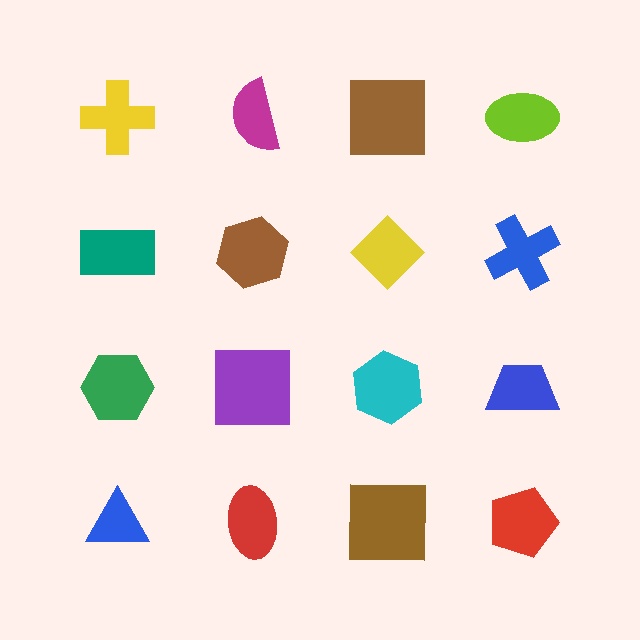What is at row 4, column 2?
A red ellipse.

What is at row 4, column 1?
A blue triangle.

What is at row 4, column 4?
A red pentagon.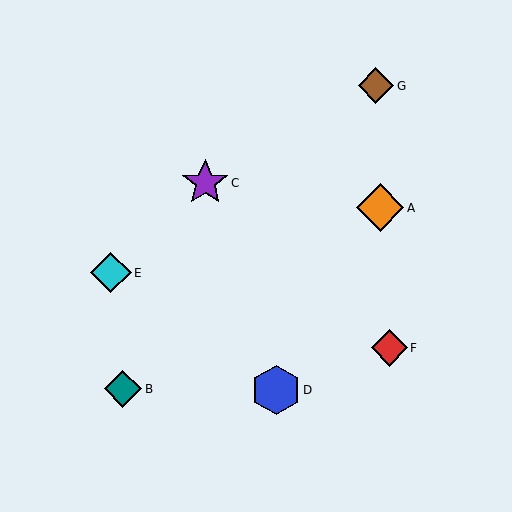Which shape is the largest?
The blue hexagon (labeled D) is the largest.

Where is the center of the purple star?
The center of the purple star is at (205, 183).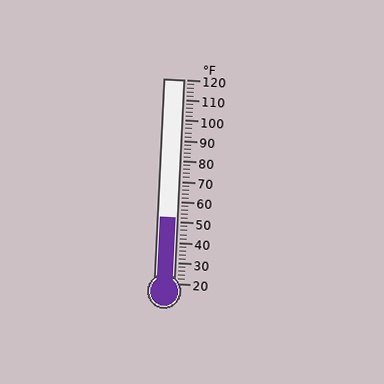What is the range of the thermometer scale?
The thermometer scale ranges from 20°F to 120°F.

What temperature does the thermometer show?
The thermometer shows approximately 52°F.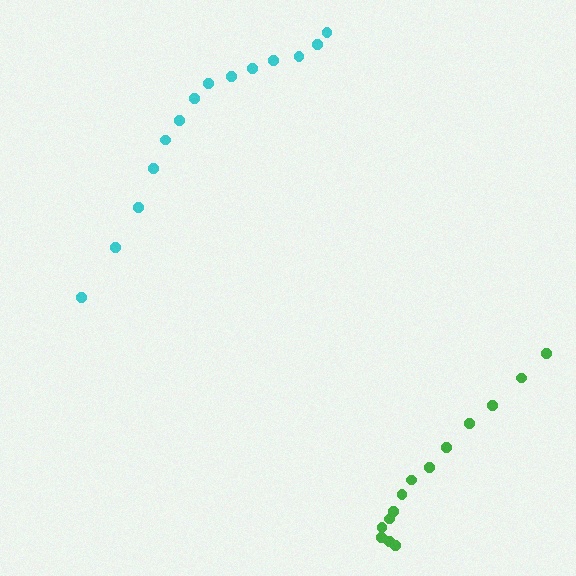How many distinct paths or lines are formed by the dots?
There are 2 distinct paths.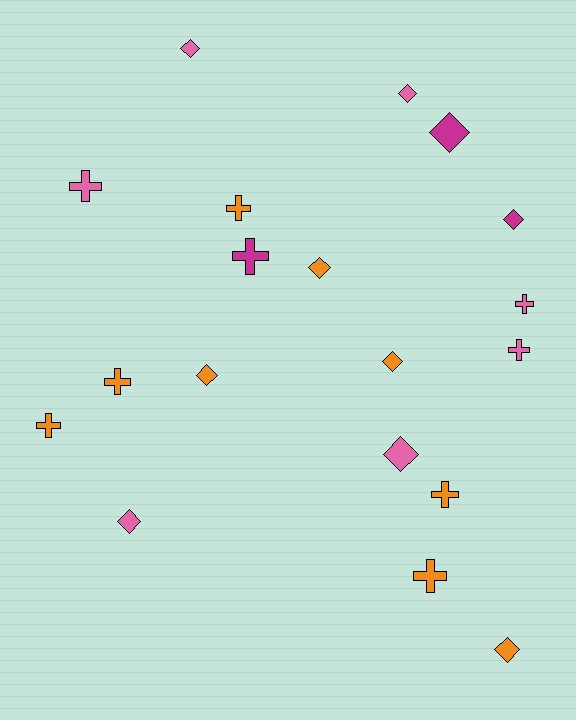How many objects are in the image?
There are 19 objects.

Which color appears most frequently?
Orange, with 9 objects.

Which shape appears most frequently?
Diamond, with 10 objects.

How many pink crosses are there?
There are 3 pink crosses.